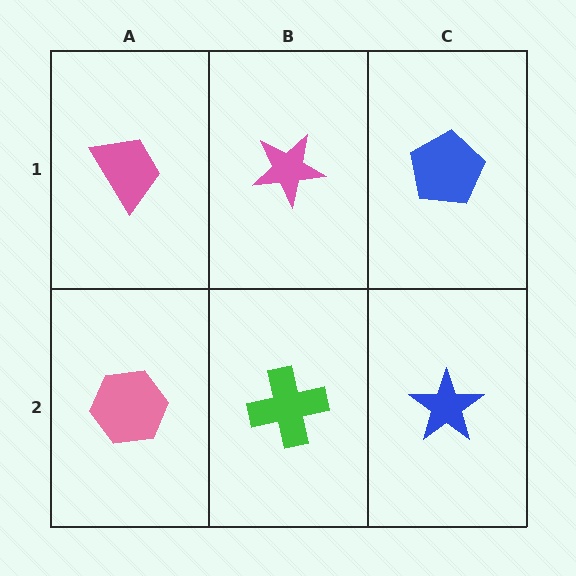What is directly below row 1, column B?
A green cross.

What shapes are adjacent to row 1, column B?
A green cross (row 2, column B), a pink trapezoid (row 1, column A), a blue pentagon (row 1, column C).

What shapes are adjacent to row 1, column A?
A pink hexagon (row 2, column A), a pink star (row 1, column B).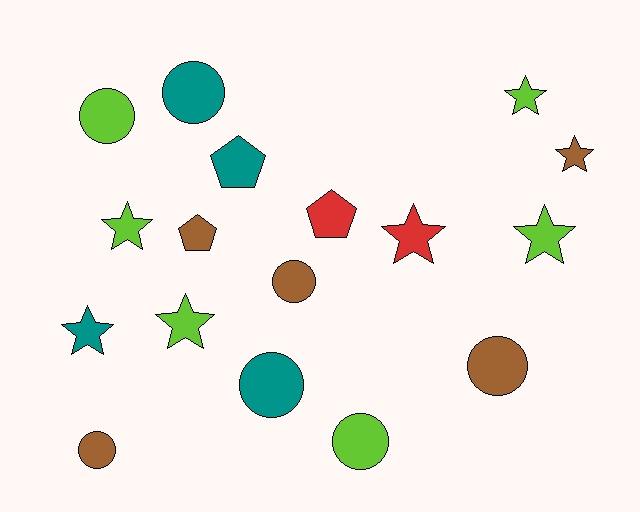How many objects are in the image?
There are 17 objects.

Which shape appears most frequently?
Star, with 7 objects.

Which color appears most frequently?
Lime, with 6 objects.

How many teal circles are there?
There are 2 teal circles.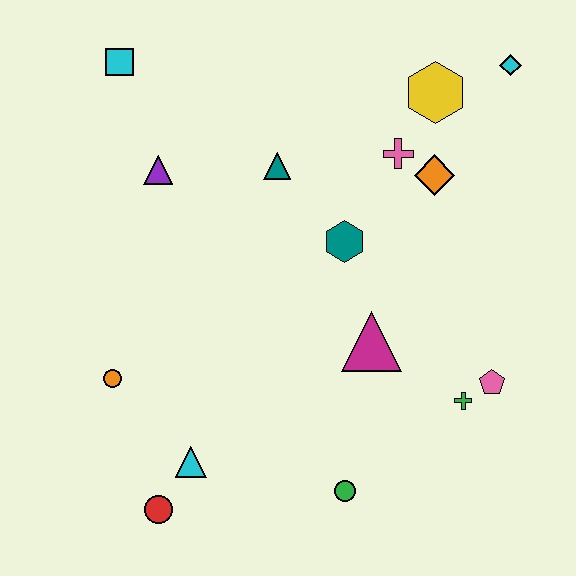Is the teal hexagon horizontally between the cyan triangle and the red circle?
No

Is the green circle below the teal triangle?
Yes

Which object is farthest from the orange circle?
The cyan diamond is farthest from the orange circle.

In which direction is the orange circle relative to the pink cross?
The orange circle is to the left of the pink cross.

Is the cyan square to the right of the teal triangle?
No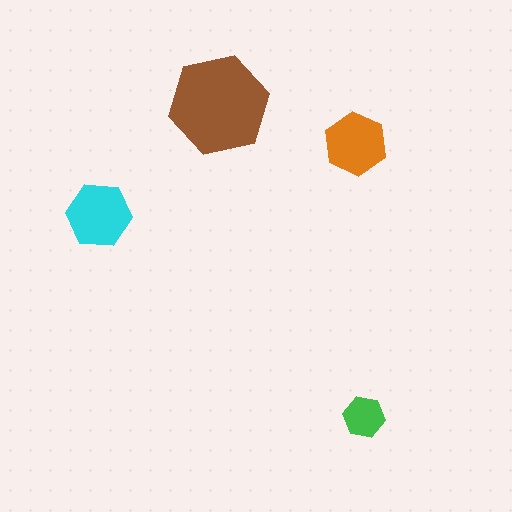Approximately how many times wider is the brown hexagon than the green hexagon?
About 2.5 times wider.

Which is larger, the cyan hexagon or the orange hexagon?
The cyan one.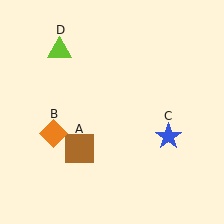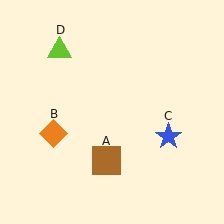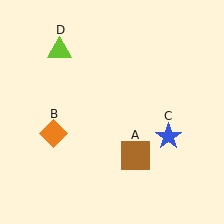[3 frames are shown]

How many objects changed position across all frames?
1 object changed position: brown square (object A).